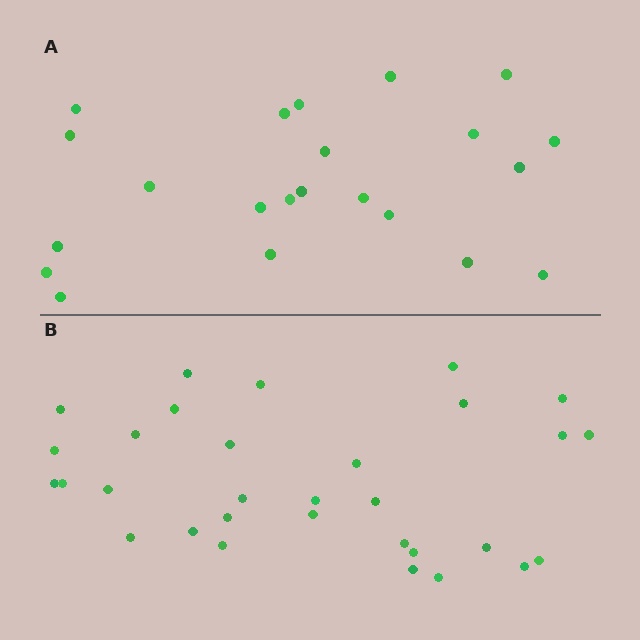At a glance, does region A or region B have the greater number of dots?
Region B (the bottom region) has more dots.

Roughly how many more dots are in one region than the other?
Region B has roughly 8 or so more dots than region A.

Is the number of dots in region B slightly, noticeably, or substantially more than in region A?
Region B has noticeably more, but not dramatically so. The ratio is roughly 1.4 to 1.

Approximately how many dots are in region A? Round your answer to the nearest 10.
About 20 dots. (The exact count is 22, which rounds to 20.)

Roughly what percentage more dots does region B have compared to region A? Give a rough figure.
About 40% more.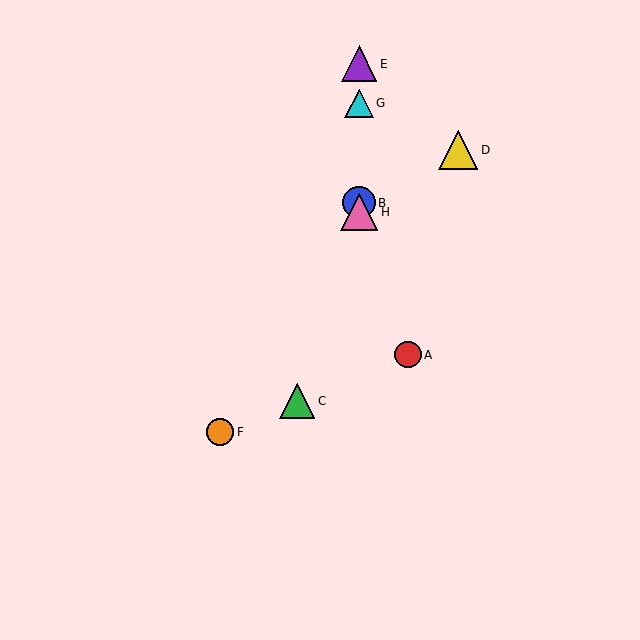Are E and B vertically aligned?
Yes, both are at x≈359.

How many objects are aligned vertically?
4 objects (B, E, G, H) are aligned vertically.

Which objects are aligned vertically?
Objects B, E, G, H are aligned vertically.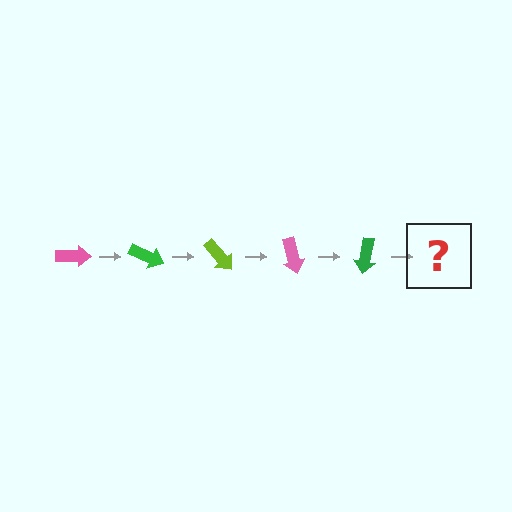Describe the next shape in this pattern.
It should be a lime arrow, rotated 125 degrees from the start.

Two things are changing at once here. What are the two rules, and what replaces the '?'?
The two rules are that it rotates 25 degrees each step and the color cycles through pink, green, and lime. The '?' should be a lime arrow, rotated 125 degrees from the start.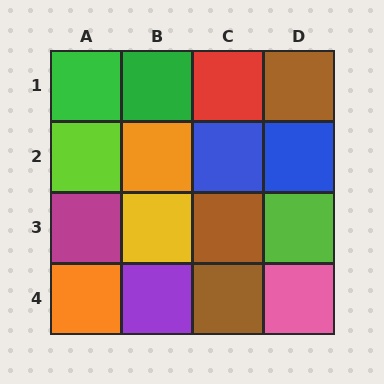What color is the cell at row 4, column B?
Purple.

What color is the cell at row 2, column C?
Blue.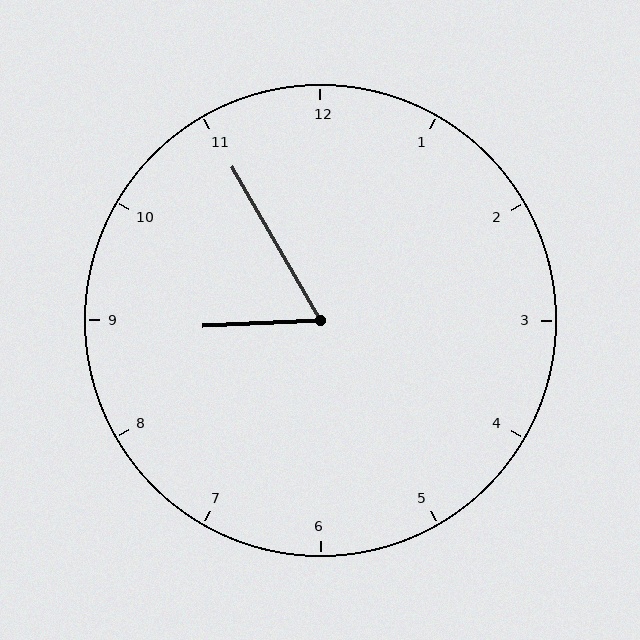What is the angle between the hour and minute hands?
Approximately 62 degrees.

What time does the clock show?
8:55.